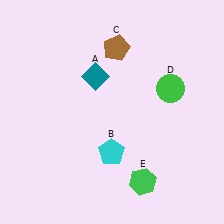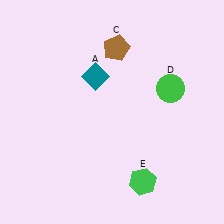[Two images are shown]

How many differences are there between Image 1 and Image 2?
There is 1 difference between the two images.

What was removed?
The cyan pentagon (B) was removed in Image 2.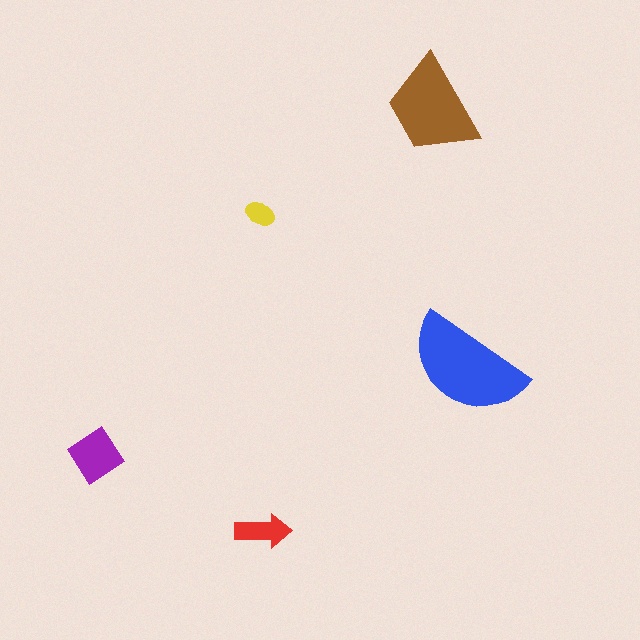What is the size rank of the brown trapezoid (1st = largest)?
2nd.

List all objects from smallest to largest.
The yellow ellipse, the red arrow, the purple diamond, the brown trapezoid, the blue semicircle.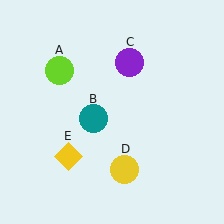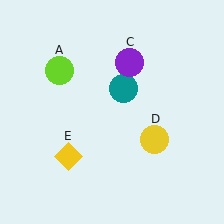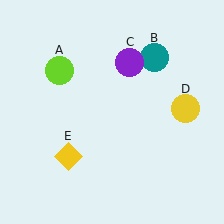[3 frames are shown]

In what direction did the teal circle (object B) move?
The teal circle (object B) moved up and to the right.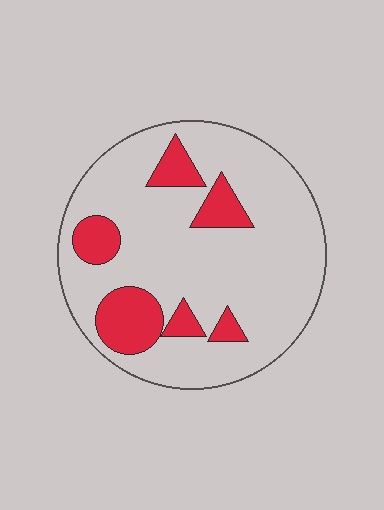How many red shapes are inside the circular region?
6.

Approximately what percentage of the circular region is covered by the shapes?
Approximately 20%.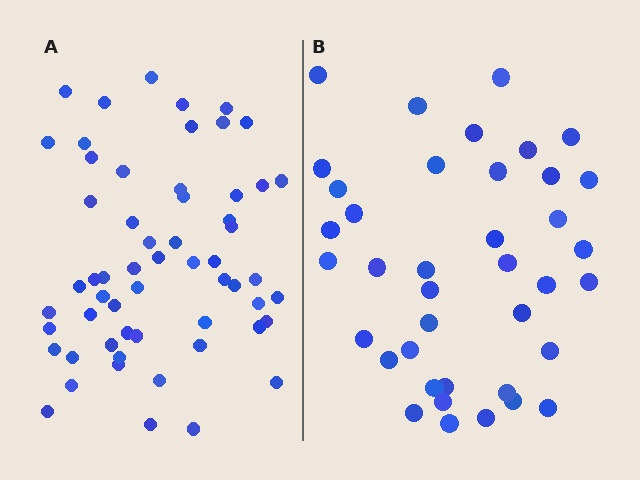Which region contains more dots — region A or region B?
Region A (the left region) has more dots.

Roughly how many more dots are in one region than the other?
Region A has approximately 20 more dots than region B.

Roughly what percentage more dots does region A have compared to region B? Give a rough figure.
About 50% more.